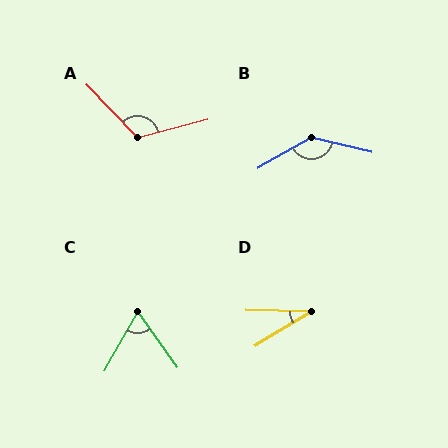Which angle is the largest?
B, at approximately 137 degrees.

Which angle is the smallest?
D, at approximately 33 degrees.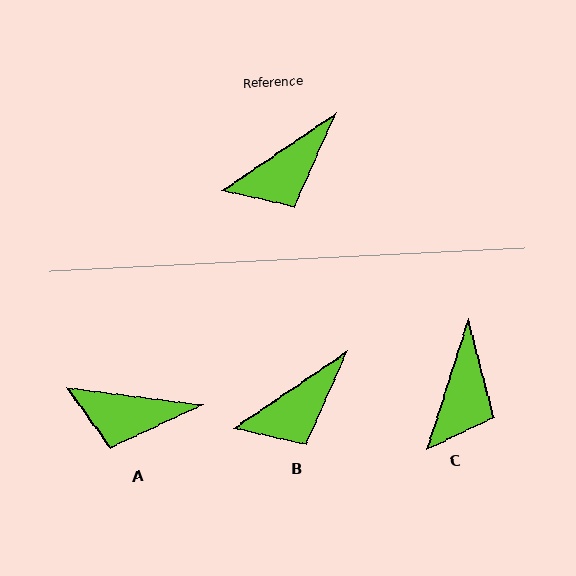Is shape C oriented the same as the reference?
No, it is off by about 38 degrees.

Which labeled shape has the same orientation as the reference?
B.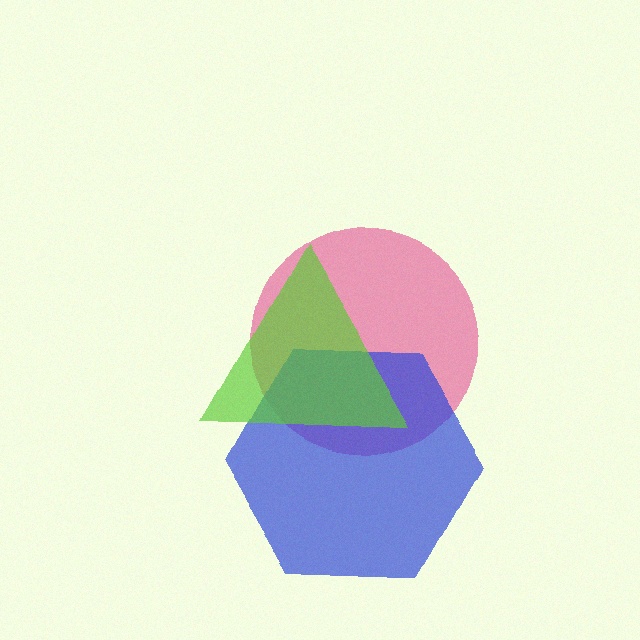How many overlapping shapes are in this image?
There are 3 overlapping shapes in the image.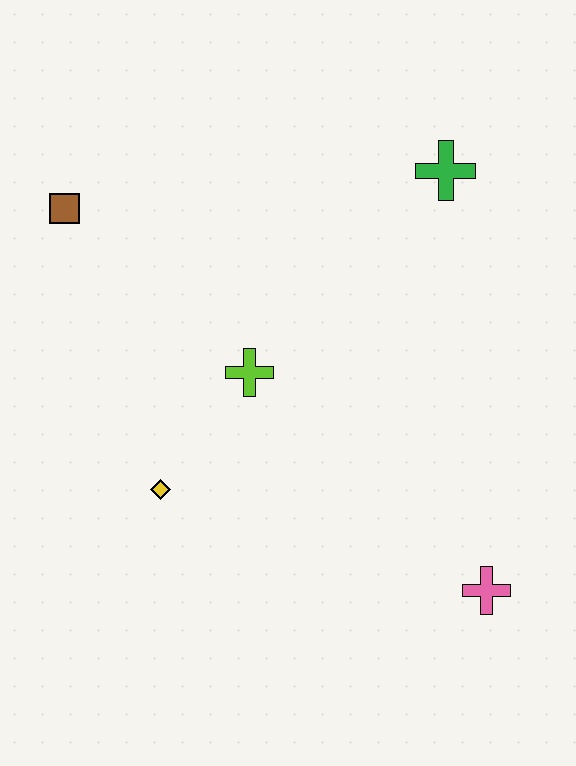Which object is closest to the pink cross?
The lime cross is closest to the pink cross.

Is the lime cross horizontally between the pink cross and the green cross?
No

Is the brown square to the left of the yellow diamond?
Yes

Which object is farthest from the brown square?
The pink cross is farthest from the brown square.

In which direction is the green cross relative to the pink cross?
The green cross is above the pink cross.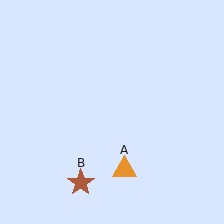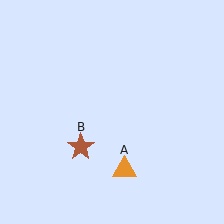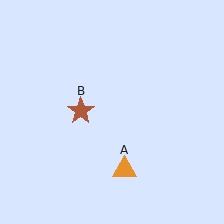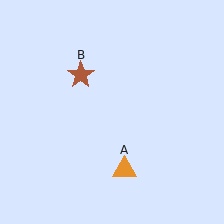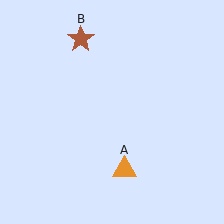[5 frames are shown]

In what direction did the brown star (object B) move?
The brown star (object B) moved up.